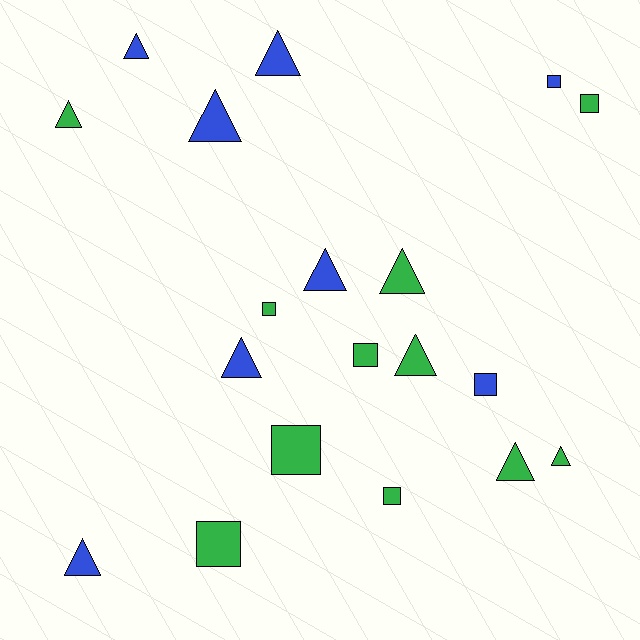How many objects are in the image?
There are 19 objects.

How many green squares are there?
There are 6 green squares.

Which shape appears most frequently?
Triangle, with 11 objects.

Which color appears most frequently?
Green, with 11 objects.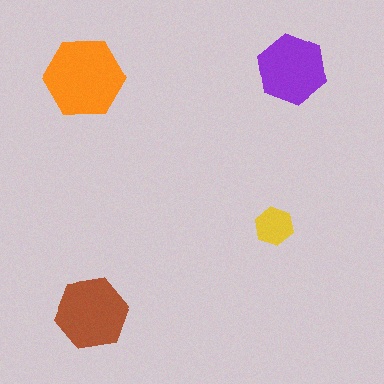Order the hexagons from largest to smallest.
the orange one, the brown one, the purple one, the yellow one.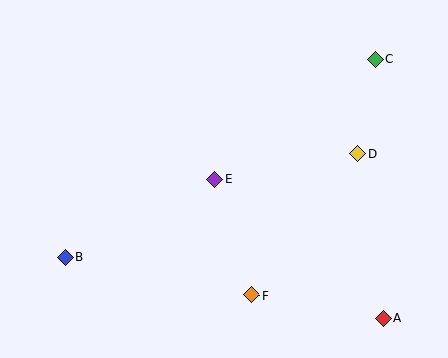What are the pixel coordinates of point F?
Point F is at (252, 295).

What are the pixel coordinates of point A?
Point A is at (383, 319).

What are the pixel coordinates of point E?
Point E is at (215, 179).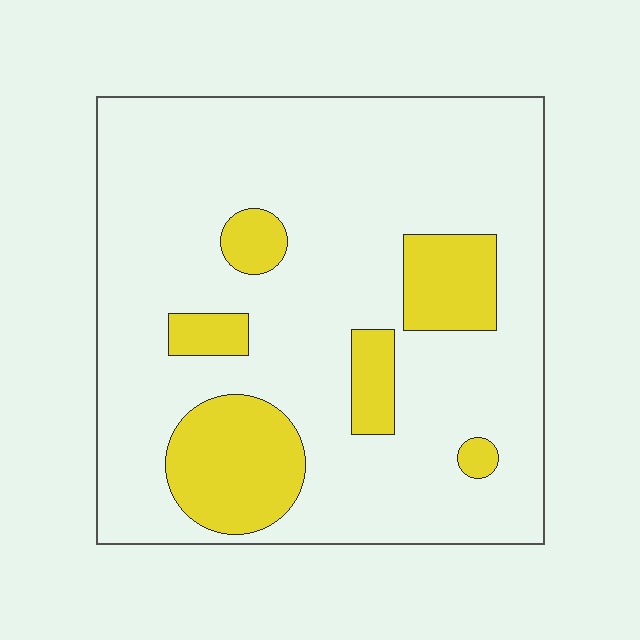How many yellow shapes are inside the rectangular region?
6.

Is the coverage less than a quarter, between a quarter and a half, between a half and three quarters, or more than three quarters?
Less than a quarter.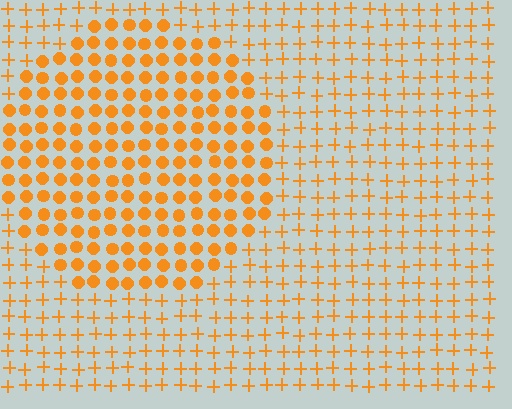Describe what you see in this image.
The image is filled with small orange elements arranged in a uniform grid. A circle-shaped region contains circles, while the surrounding area contains plus signs. The boundary is defined purely by the change in element shape.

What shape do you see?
I see a circle.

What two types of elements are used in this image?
The image uses circles inside the circle region and plus signs outside it.